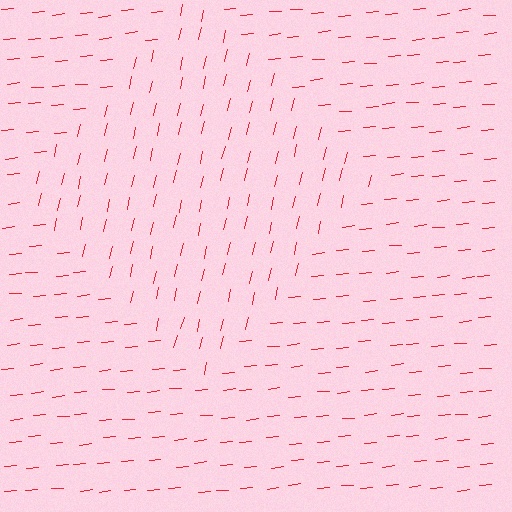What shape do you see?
I see a diamond.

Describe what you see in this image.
The image is filled with small red line segments. A diamond region in the image has lines oriented differently from the surrounding lines, creating a visible texture boundary.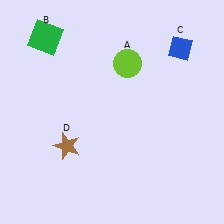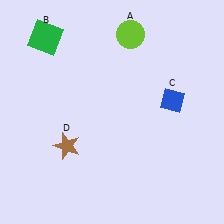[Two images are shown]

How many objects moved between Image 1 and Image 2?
2 objects moved between the two images.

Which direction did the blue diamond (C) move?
The blue diamond (C) moved down.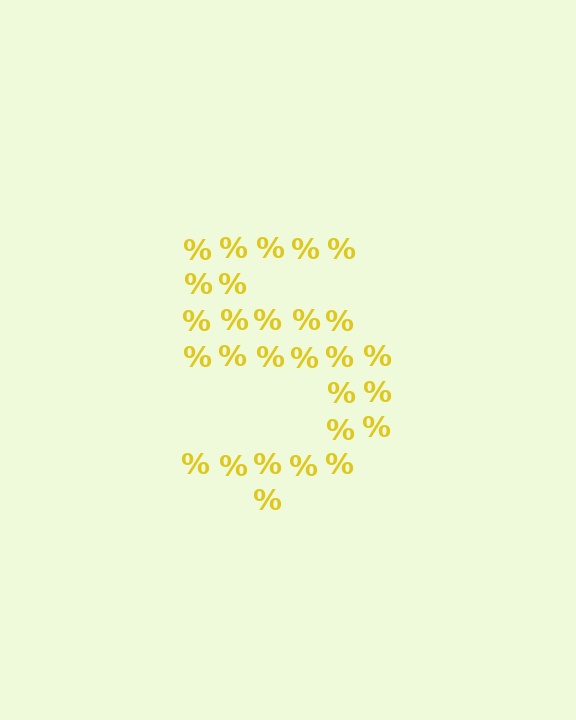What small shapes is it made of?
It is made of small percent signs.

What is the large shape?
The large shape is the digit 5.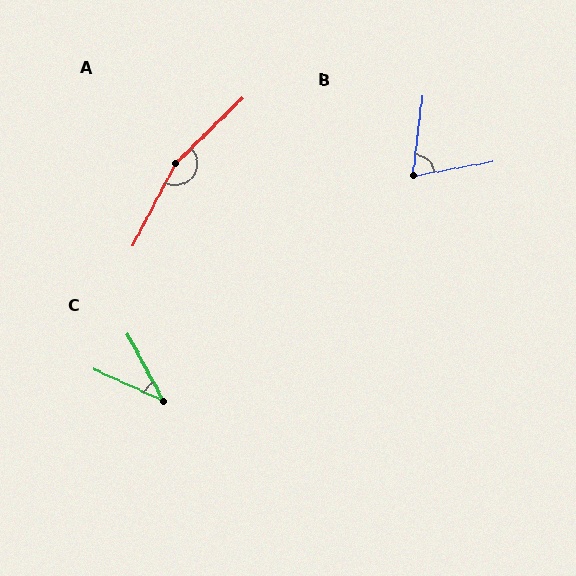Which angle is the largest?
A, at approximately 161 degrees.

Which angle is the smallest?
C, at approximately 37 degrees.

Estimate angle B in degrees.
Approximately 73 degrees.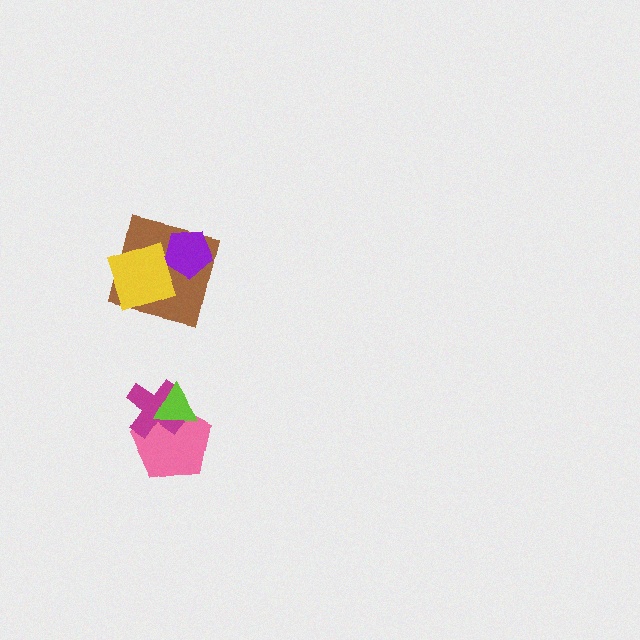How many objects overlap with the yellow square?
1 object overlaps with the yellow square.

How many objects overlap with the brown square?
2 objects overlap with the brown square.